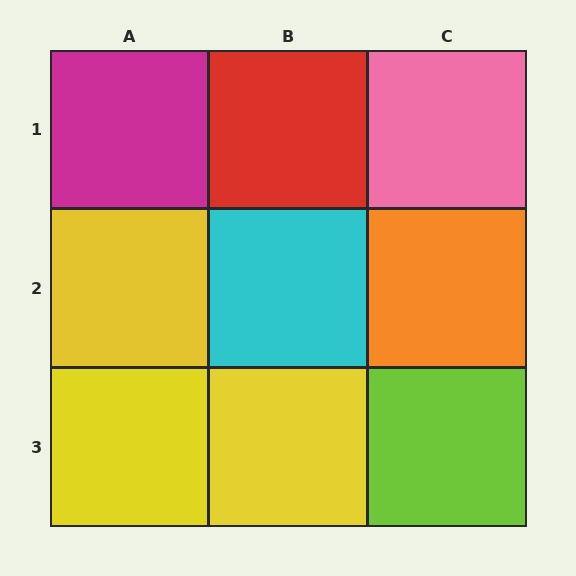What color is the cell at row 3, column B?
Yellow.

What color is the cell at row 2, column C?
Orange.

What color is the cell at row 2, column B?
Cyan.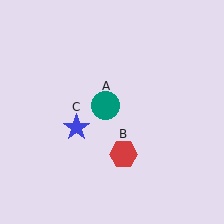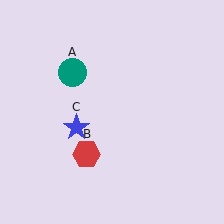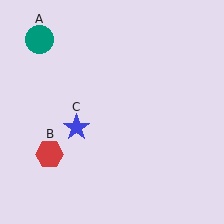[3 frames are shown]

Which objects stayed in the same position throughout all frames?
Blue star (object C) remained stationary.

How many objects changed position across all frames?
2 objects changed position: teal circle (object A), red hexagon (object B).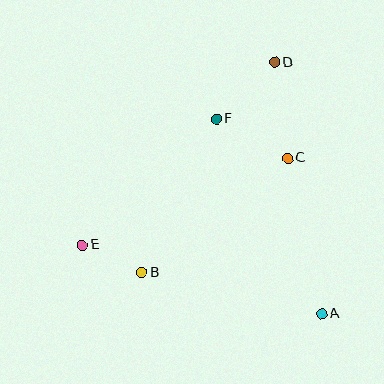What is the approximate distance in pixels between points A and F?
The distance between A and F is approximately 222 pixels.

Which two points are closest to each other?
Points B and E are closest to each other.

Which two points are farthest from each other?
Points D and E are farthest from each other.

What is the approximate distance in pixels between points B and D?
The distance between B and D is approximately 248 pixels.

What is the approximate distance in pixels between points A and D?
The distance between A and D is approximately 256 pixels.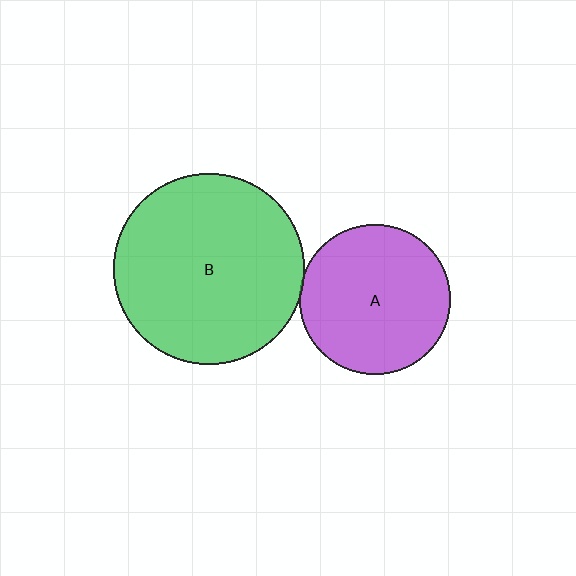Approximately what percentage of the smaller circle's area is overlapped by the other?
Approximately 5%.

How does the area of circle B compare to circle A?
Approximately 1.6 times.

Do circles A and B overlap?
Yes.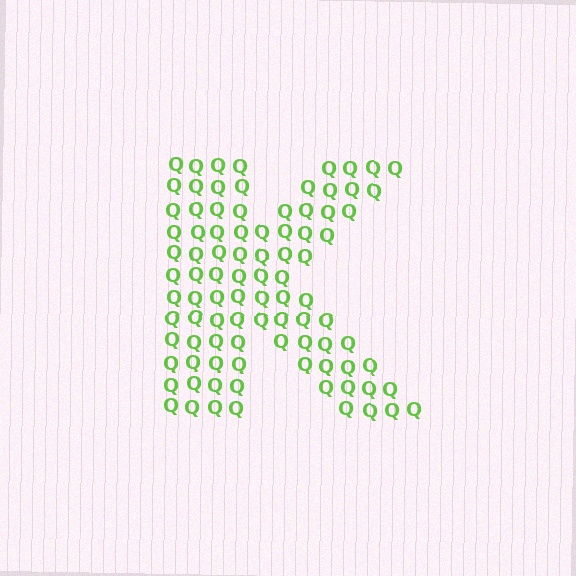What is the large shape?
The large shape is the letter K.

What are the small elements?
The small elements are letter Q's.